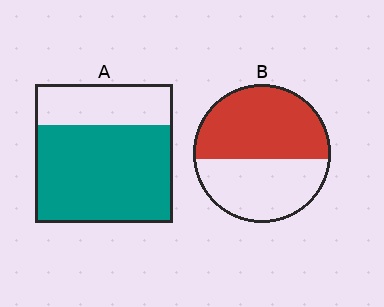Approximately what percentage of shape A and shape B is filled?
A is approximately 70% and B is approximately 55%.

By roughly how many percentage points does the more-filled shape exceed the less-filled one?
By roughly 15 percentage points (A over B).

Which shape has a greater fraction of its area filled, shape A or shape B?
Shape A.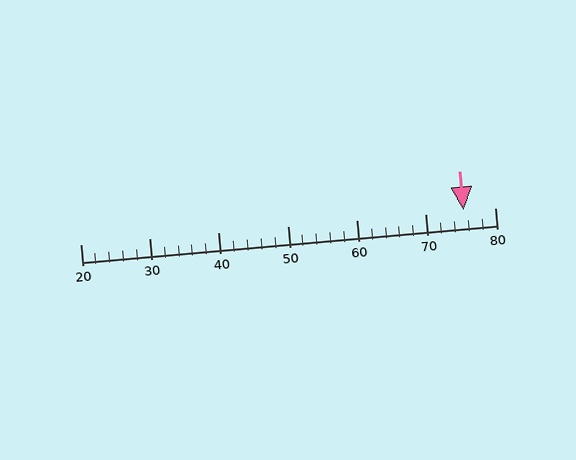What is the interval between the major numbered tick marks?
The major tick marks are spaced 10 units apart.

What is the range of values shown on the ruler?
The ruler shows values from 20 to 80.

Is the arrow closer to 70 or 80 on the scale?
The arrow is closer to 80.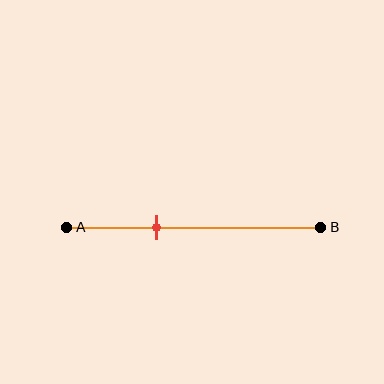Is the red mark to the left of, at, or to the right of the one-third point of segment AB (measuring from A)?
The red mark is approximately at the one-third point of segment AB.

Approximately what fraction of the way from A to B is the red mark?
The red mark is approximately 35% of the way from A to B.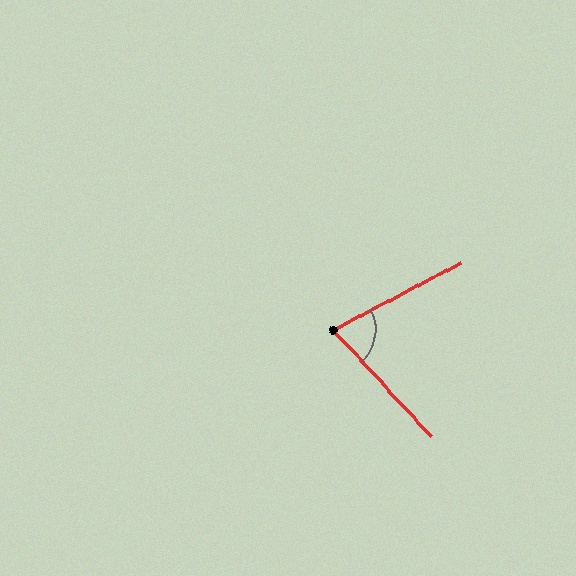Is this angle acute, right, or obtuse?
It is acute.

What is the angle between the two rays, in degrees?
Approximately 75 degrees.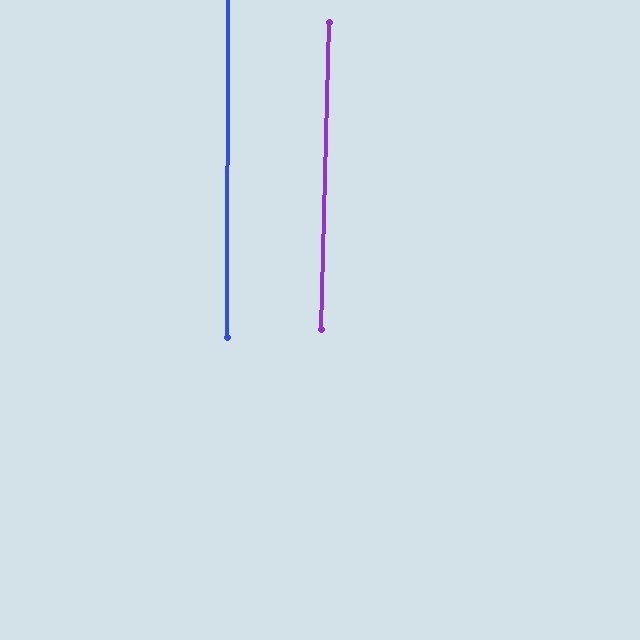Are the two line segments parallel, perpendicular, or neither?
Parallel — their directions differ by only 1.3°.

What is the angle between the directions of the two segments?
Approximately 1 degree.